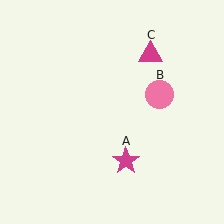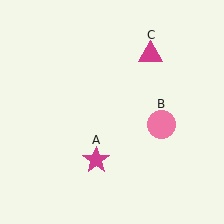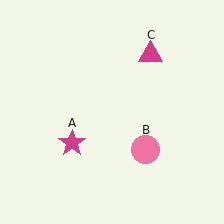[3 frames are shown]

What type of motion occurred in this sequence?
The magenta star (object A), pink circle (object B) rotated clockwise around the center of the scene.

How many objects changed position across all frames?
2 objects changed position: magenta star (object A), pink circle (object B).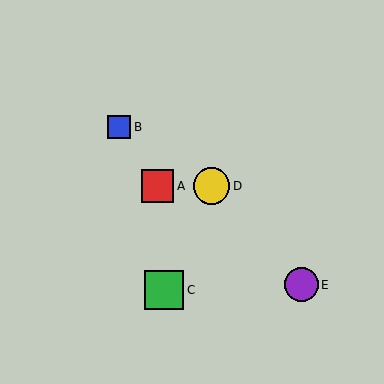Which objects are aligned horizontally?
Objects A, D are aligned horizontally.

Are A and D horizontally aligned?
Yes, both are at y≈186.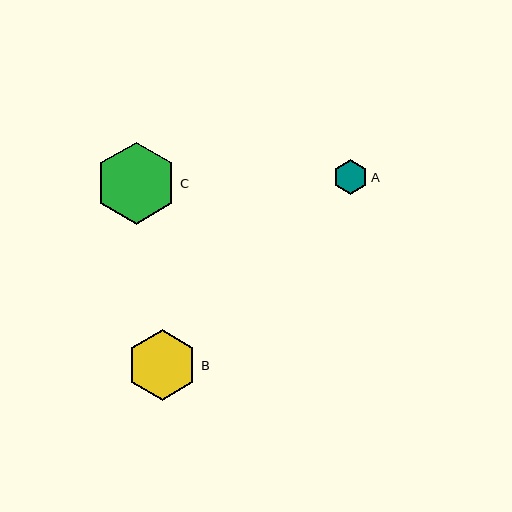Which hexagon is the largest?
Hexagon C is the largest with a size of approximately 82 pixels.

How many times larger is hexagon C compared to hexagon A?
Hexagon C is approximately 2.4 times the size of hexagon A.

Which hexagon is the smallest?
Hexagon A is the smallest with a size of approximately 35 pixels.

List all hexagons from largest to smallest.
From largest to smallest: C, B, A.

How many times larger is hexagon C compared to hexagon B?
Hexagon C is approximately 1.2 times the size of hexagon B.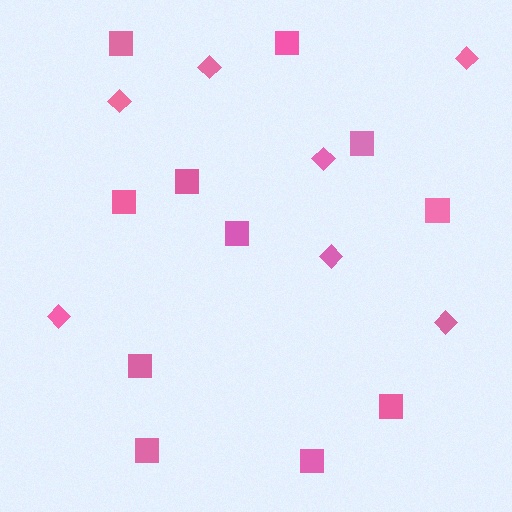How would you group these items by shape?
There are 2 groups: one group of diamonds (7) and one group of squares (11).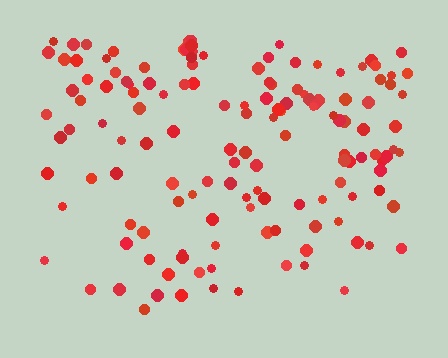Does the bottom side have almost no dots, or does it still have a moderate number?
Still a moderate number, just noticeably fewer than the top.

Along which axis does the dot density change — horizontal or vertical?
Vertical.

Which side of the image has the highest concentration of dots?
The top.